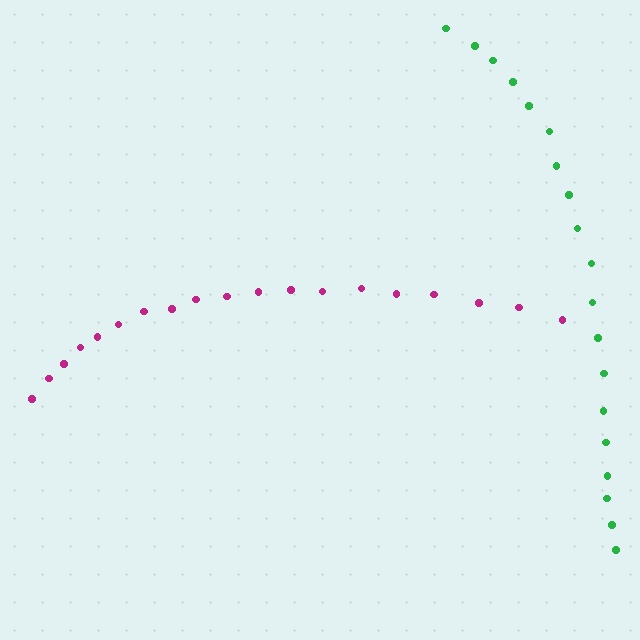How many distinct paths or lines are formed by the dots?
There are 2 distinct paths.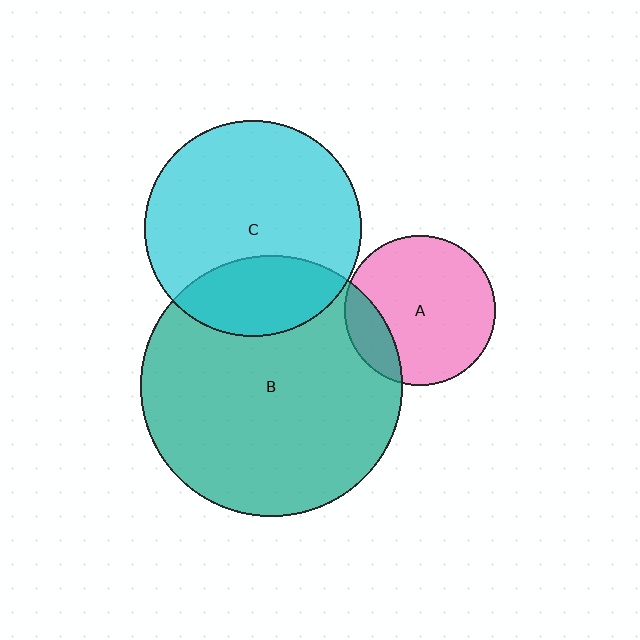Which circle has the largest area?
Circle B (teal).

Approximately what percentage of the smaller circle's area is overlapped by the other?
Approximately 15%.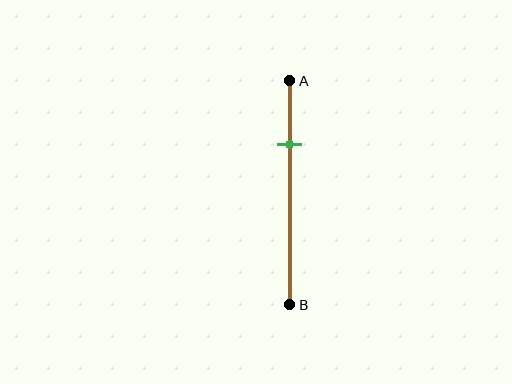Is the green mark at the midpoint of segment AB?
No, the mark is at about 30% from A, not at the 50% midpoint.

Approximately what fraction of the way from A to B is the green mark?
The green mark is approximately 30% of the way from A to B.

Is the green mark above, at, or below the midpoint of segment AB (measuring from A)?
The green mark is above the midpoint of segment AB.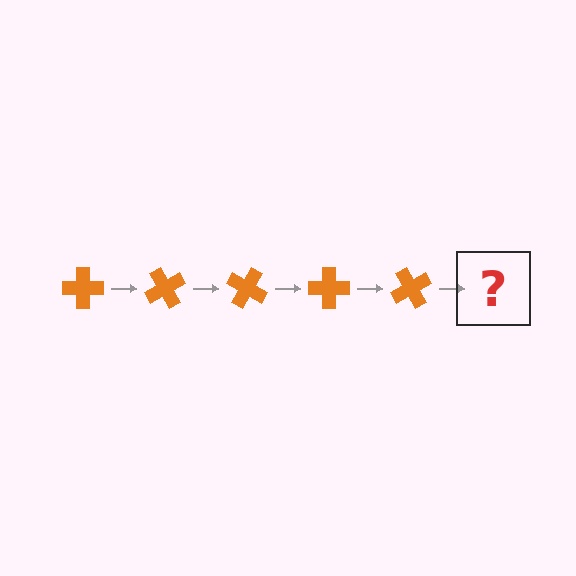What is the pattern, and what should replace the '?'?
The pattern is that the cross rotates 60 degrees each step. The '?' should be an orange cross rotated 300 degrees.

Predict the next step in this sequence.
The next step is an orange cross rotated 300 degrees.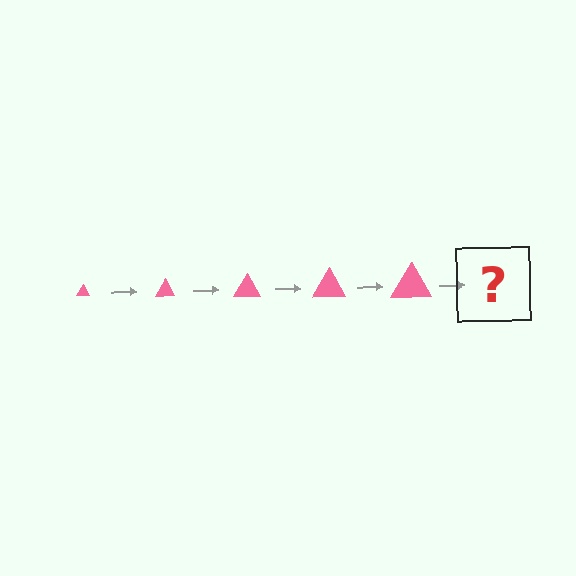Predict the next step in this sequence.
The next step is a pink triangle, larger than the previous one.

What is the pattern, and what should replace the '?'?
The pattern is that the triangle gets progressively larger each step. The '?' should be a pink triangle, larger than the previous one.